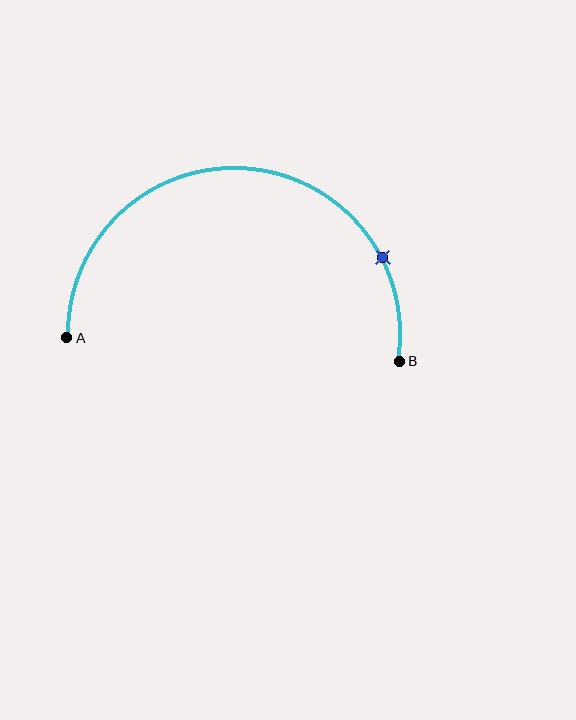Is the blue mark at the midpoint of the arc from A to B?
No. The blue mark lies on the arc but is closer to endpoint B. The arc midpoint would be at the point on the curve equidistant along the arc from both A and B.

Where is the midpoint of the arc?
The arc midpoint is the point on the curve farthest from the straight line joining A and B. It sits above that line.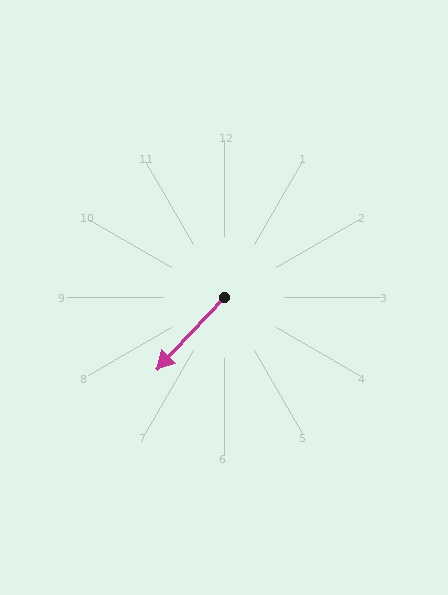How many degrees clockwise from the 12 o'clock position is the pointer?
Approximately 223 degrees.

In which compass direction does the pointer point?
Southwest.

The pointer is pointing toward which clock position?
Roughly 7 o'clock.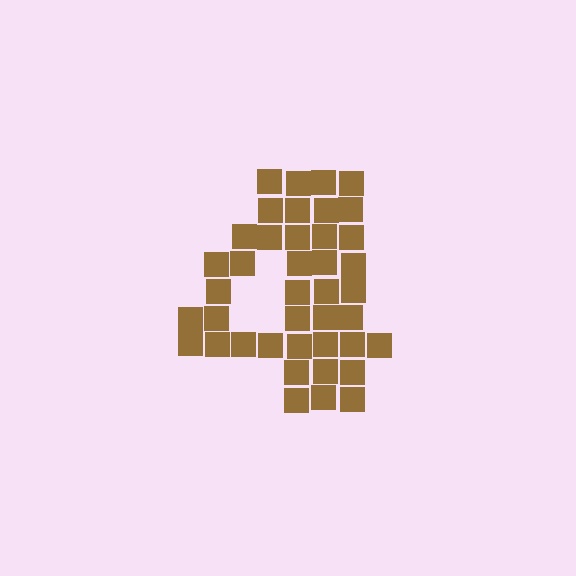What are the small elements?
The small elements are squares.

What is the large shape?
The large shape is the digit 4.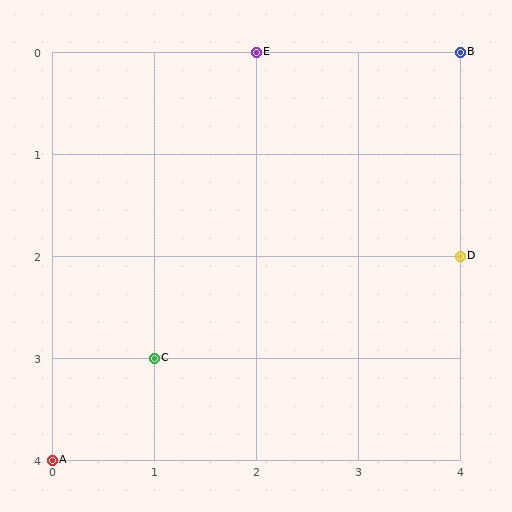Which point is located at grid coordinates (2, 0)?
Point E is at (2, 0).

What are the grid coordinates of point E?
Point E is at grid coordinates (2, 0).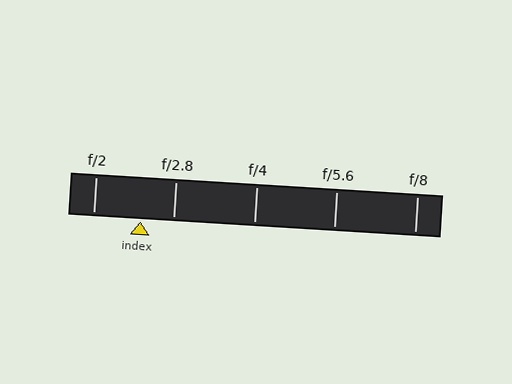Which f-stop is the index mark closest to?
The index mark is closest to f/2.8.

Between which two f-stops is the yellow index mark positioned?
The index mark is between f/2 and f/2.8.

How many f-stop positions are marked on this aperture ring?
There are 5 f-stop positions marked.